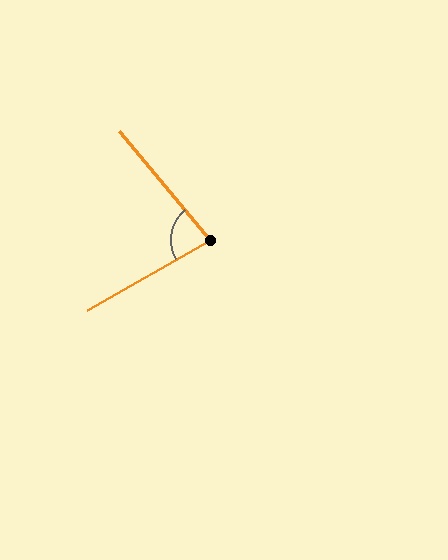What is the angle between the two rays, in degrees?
Approximately 80 degrees.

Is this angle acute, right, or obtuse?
It is acute.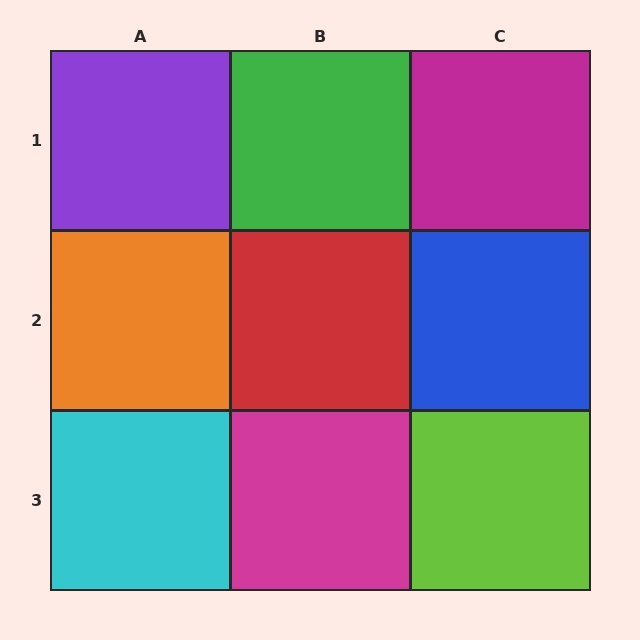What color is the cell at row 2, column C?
Blue.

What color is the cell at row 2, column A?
Orange.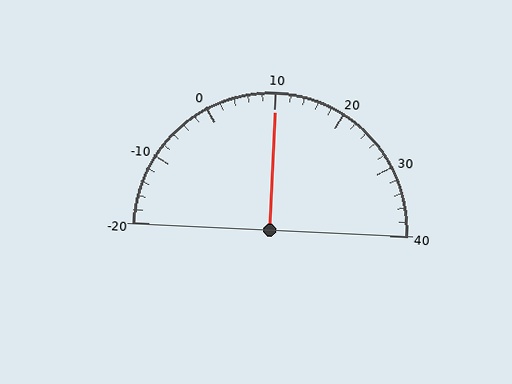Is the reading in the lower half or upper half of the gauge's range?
The reading is in the upper half of the range (-20 to 40).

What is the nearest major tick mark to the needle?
The nearest major tick mark is 10.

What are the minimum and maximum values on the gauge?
The gauge ranges from -20 to 40.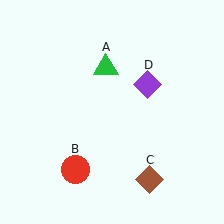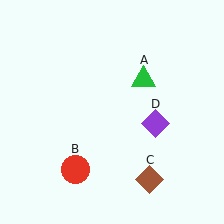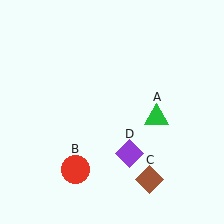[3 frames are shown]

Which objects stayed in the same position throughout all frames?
Red circle (object B) and brown diamond (object C) remained stationary.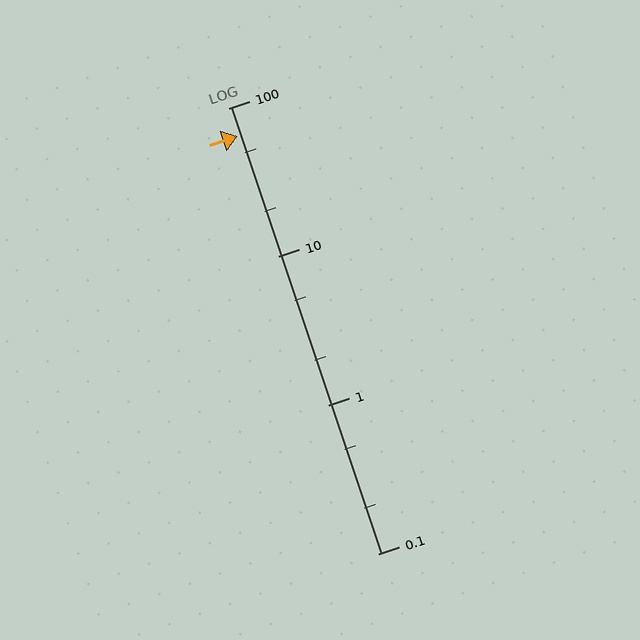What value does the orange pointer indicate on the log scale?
The pointer indicates approximately 65.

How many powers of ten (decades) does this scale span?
The scale spans 3 decades, from 0.1 to 100.